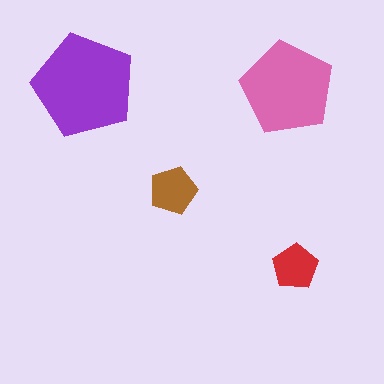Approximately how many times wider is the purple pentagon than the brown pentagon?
About 2 times wider.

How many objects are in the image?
There are 4 objects in the image.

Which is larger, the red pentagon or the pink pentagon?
The pink one.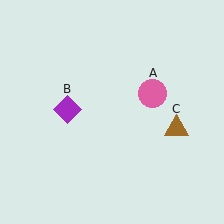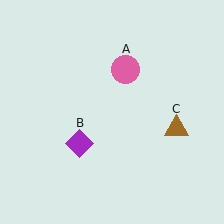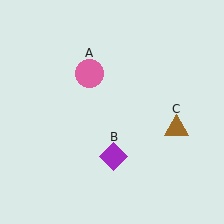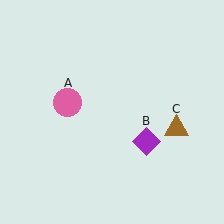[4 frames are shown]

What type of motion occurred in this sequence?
The pink circle (object A), purple diamond (object B) rotated counterclockwise around the center of the scene.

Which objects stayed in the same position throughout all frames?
Brown triangle (object C) remained stationary.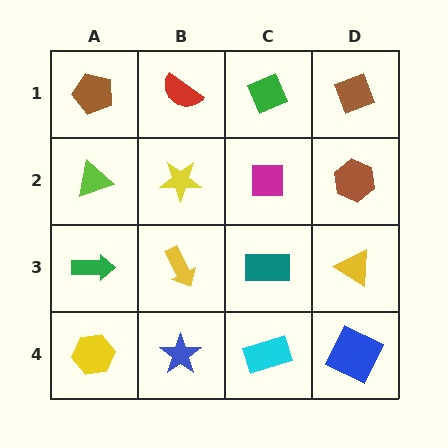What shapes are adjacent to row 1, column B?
A yellow star (row 2, column B), a brown pentagon (row 1, column A), a green diamond (row 1, column C).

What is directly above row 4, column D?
A yellow triangle.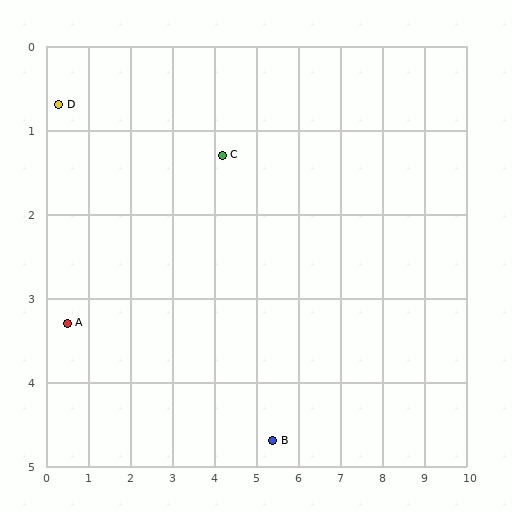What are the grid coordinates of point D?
Point D is at approximately (0.3, 0.7).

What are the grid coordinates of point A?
Point A is at approximately (0.5, 3.3).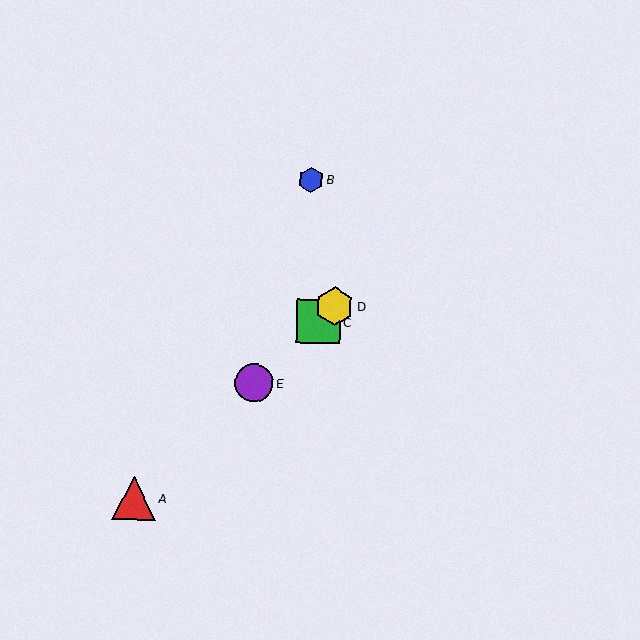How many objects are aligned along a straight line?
4 objects (A, C, D, E) are aligned along a straight line.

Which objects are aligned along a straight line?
Objects A, C, D, E are aligned along a straight line.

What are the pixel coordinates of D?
Object D is at (334, 306).